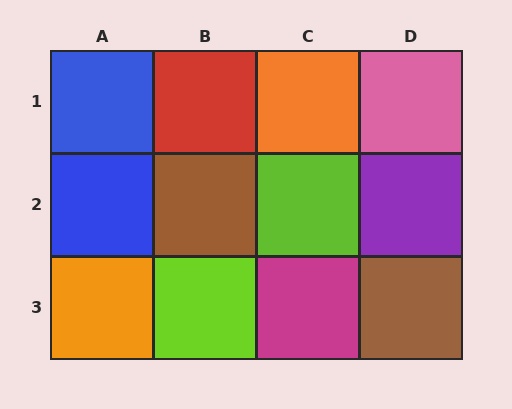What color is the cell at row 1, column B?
Red.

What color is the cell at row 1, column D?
Pink.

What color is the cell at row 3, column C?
Magenta.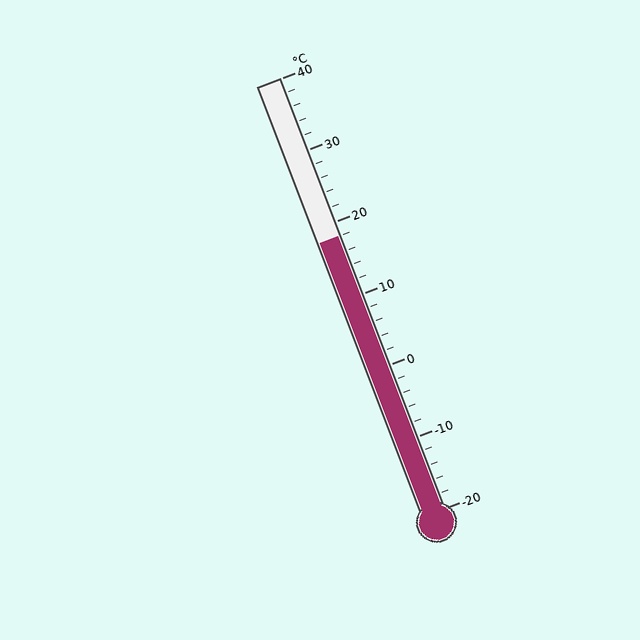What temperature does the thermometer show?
The thermometer shows approximately 18°C.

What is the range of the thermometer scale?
The thermometer scale ranges from -20°C to 40°C.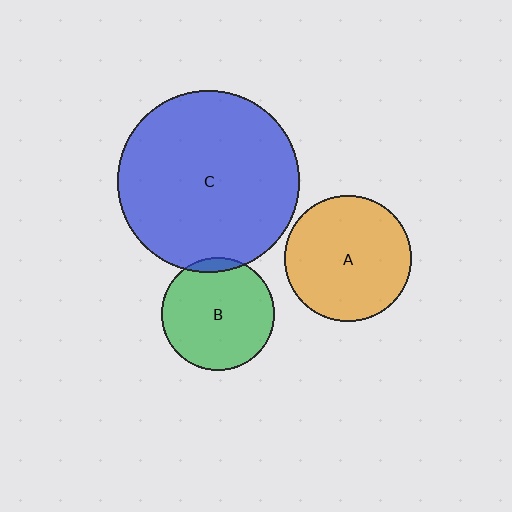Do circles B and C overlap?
Yes.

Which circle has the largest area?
Circle C (blue).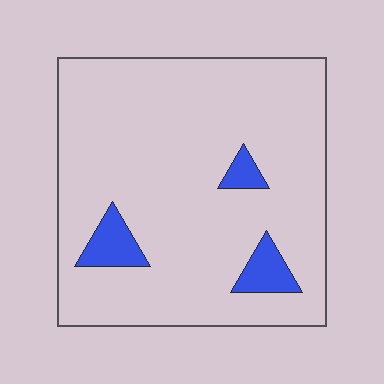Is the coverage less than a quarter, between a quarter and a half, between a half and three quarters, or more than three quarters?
Less than a quarter.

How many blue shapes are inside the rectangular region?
3.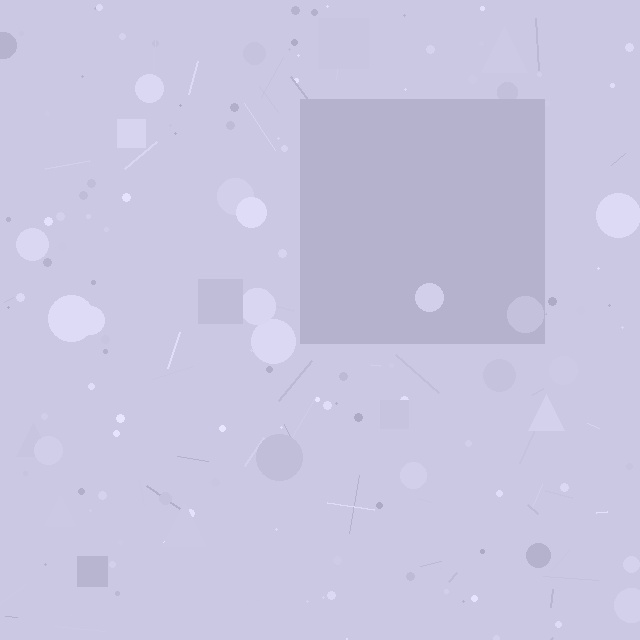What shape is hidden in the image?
A square is hidden in the image.